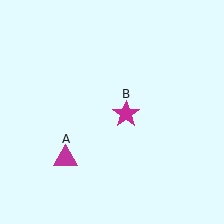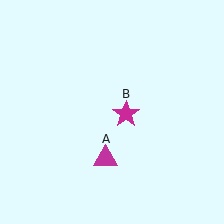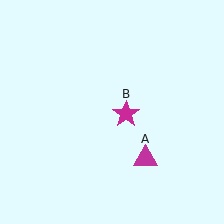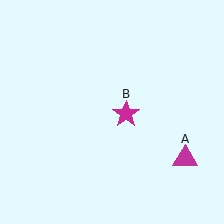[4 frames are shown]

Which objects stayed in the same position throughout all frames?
Magenta star (object B) remained stationary.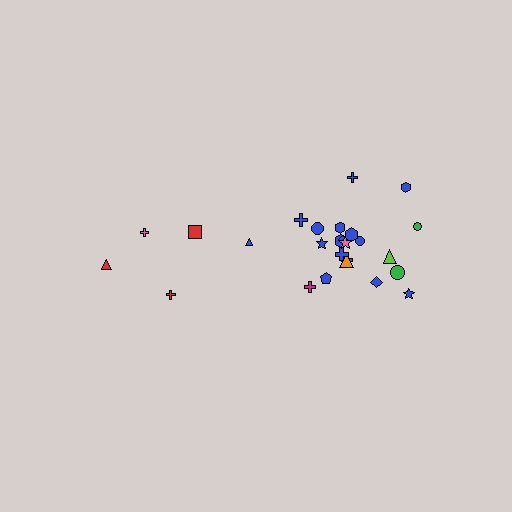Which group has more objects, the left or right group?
The right group.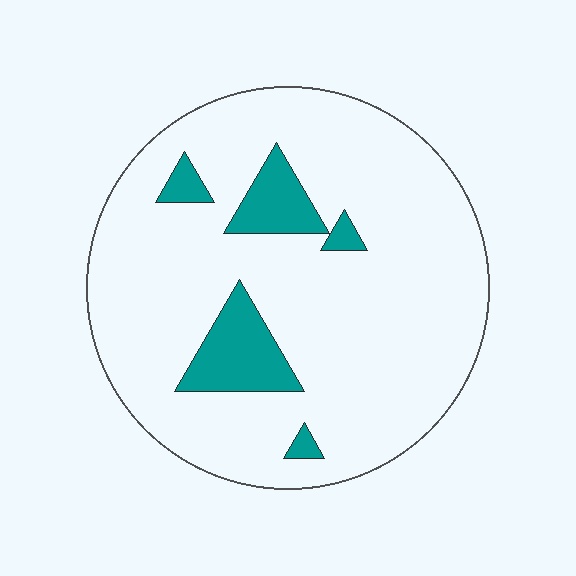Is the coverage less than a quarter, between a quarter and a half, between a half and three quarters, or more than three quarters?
Less than a quarter.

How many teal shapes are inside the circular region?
5.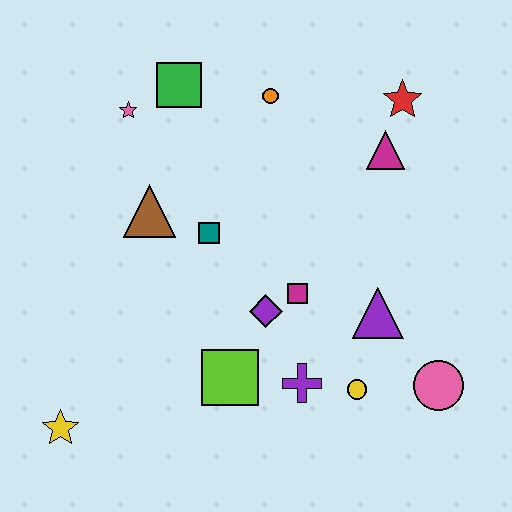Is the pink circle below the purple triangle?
Yes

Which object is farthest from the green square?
The pink circle is farthest from the green square.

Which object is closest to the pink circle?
The yellow circle is closest to the pink circle.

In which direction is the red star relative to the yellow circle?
The red star is above the yellow circle.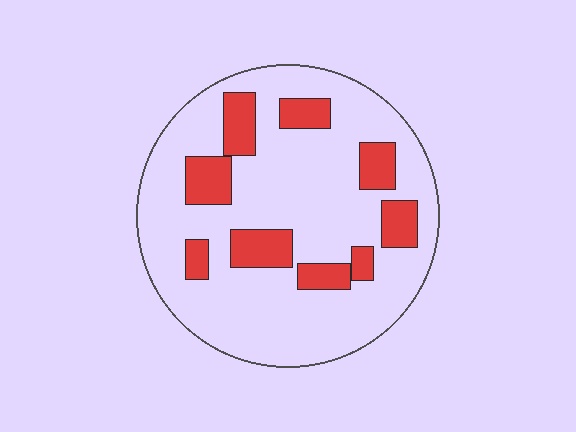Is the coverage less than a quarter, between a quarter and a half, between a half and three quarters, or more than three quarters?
Less than a quarter.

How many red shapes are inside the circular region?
9.